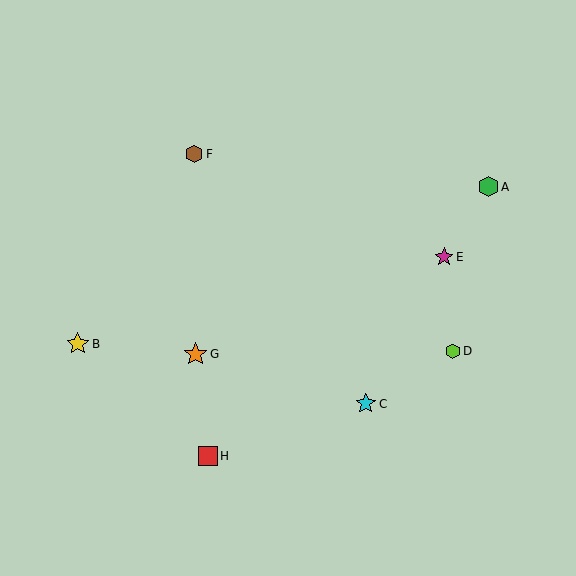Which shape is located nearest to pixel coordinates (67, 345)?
The yellow star (labeled B) at (78, 344) is nearest to that location.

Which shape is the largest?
The orange star (labeled G) is the largest.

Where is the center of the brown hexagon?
The center of the brown hexagon is at (194, 154).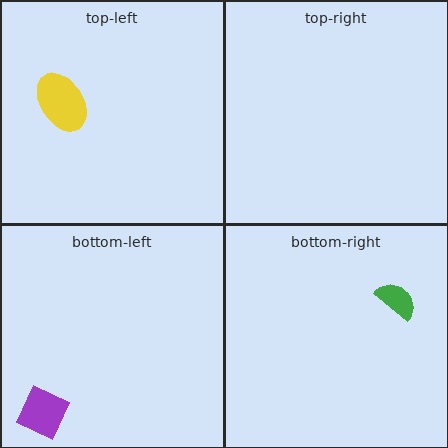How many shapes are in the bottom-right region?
1.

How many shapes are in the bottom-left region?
1.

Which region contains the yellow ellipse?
The top-left region.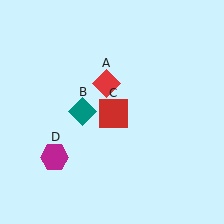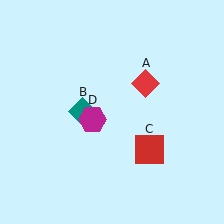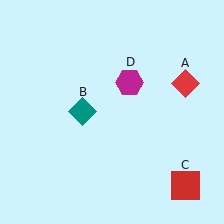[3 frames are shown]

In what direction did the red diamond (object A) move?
The red diamond (object A) moved right.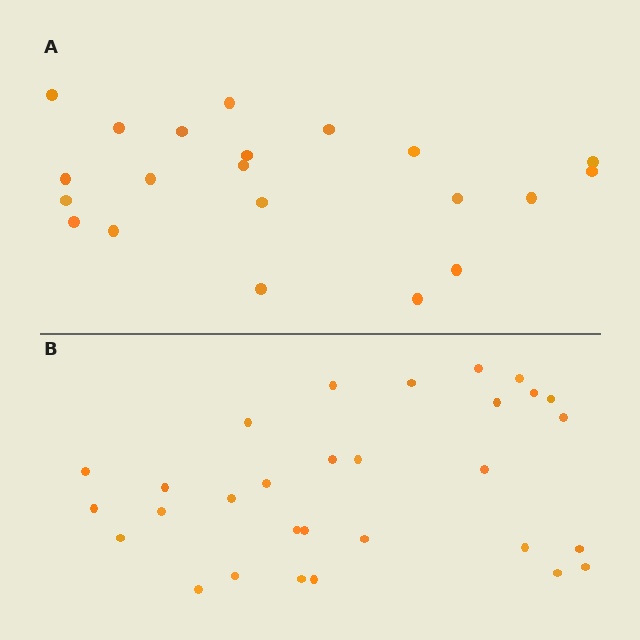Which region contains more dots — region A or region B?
Region B (the bottom region) has more dots.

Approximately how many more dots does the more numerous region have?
Region B has roughly 8 or so more dots than region A.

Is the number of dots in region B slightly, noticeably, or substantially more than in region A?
Region B has noticeably more, but not dramatically so. The ratio is roughly 1.4 to 1.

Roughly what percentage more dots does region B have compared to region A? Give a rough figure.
About 45% more.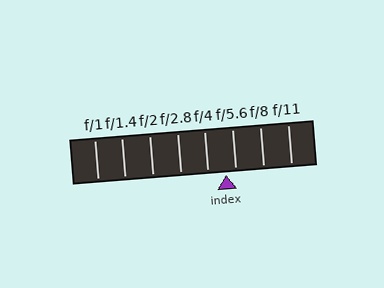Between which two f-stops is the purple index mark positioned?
The index mark is between f/4 and f/5.6.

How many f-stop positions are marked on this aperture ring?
There are 8 f-stop positions marked.